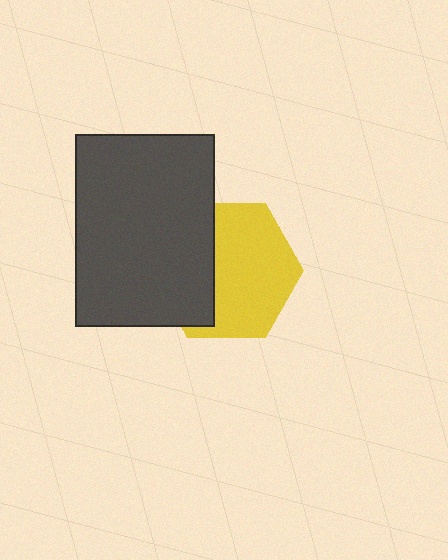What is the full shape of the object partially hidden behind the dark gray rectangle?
The partially hidden object is a yellow hexagon.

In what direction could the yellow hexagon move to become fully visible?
The yellow hexagon could move right. That would shift it out from behind the dark gray rectangle entirely.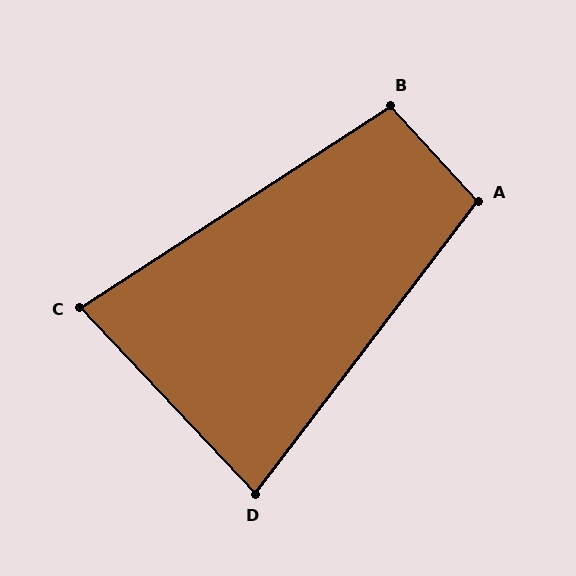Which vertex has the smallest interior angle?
C, at approximately 80 degrees.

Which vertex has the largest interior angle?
A, at approximately 100 degrees.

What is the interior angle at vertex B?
Approximately 99 degrees (obtuse).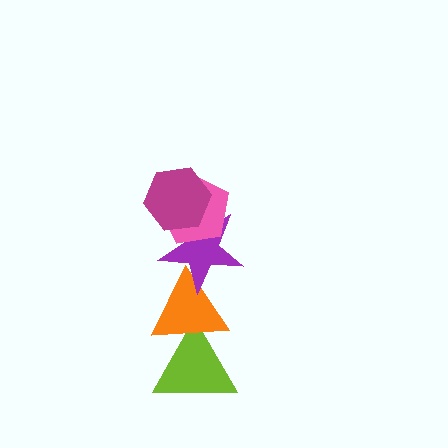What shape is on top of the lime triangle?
The orange triangle is on top of the lime triangle.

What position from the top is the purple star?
The purple star is 3rd from the top.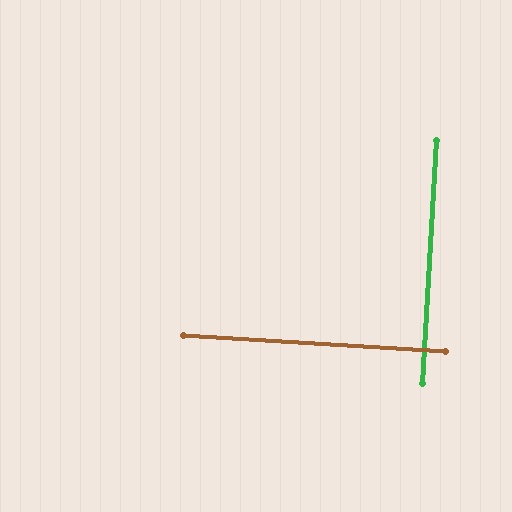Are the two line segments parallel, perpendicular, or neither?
Perpendicular — they meet at approximately 90°.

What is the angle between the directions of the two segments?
Approximately 90 degrees.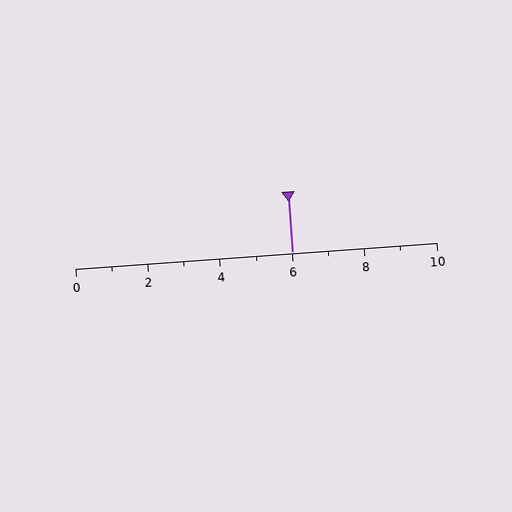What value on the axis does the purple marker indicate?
The marker indicates approximately 6.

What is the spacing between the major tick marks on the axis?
The major ticks are spaced 2 apart.